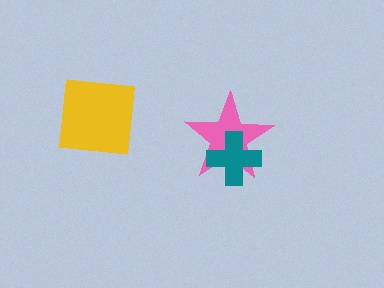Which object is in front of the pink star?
The teal cross is in front of the pink star.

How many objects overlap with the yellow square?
0 objects overlap with the yellow square.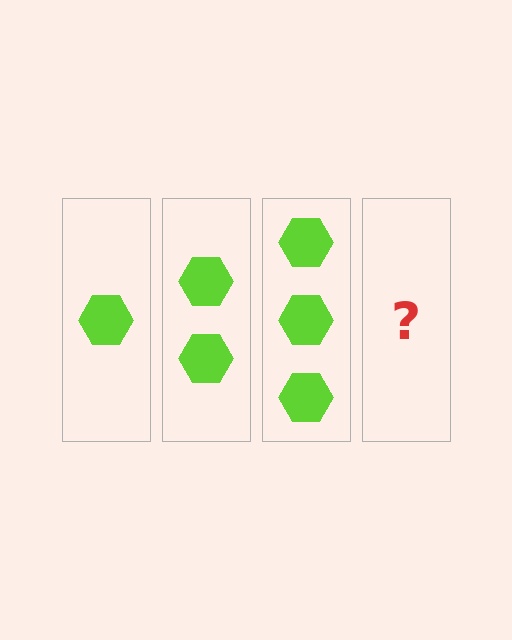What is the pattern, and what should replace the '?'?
The pattern is that each step adds one more hexagon. The '?' should be 4 hexagons.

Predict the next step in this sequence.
The next step is 4 hexagons.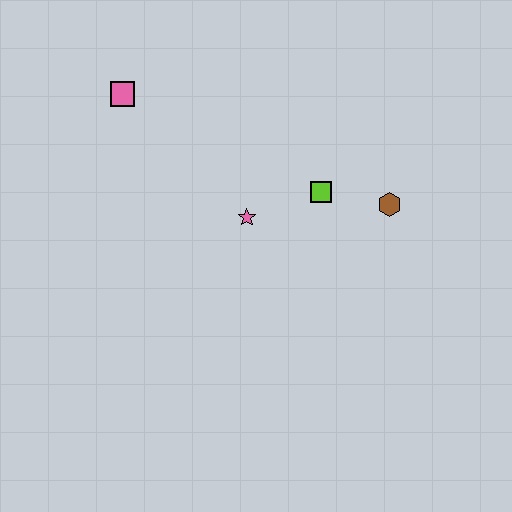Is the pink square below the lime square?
No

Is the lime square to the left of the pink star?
No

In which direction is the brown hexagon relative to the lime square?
The brown hexagon is to the right of the lime square.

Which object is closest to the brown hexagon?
The lime square is closest to the brown hexagon.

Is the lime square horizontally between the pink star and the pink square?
No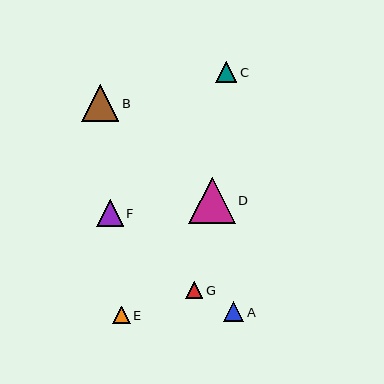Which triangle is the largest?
Triangle D is the largest with a size of approximately 47 pixels.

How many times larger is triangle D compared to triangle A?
Triangle D is approximately 2.3 times the size of triangle A.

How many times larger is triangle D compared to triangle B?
Triangle D is approximately 1.3 times the size of triangle B.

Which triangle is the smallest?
Triangle G is the smallest with a size of approximately 17 pixels.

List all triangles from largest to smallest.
From largest to smallest: D, B, F, C, A, E, G.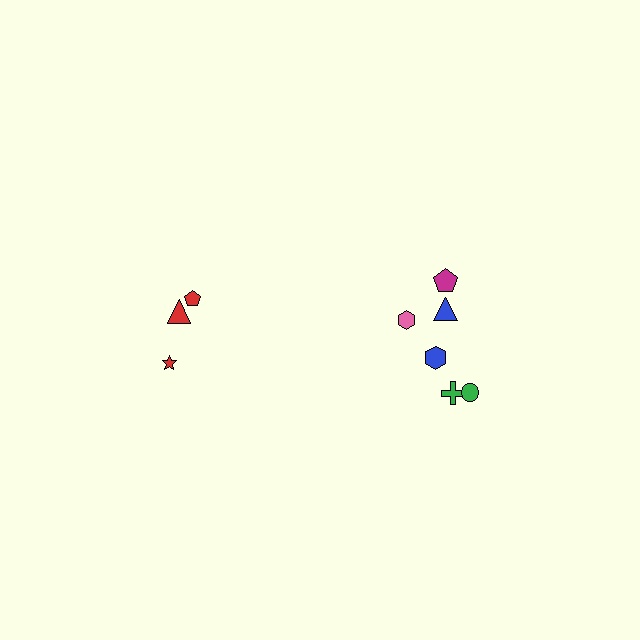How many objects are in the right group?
There are 6 objects.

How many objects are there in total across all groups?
There are 9 objects.